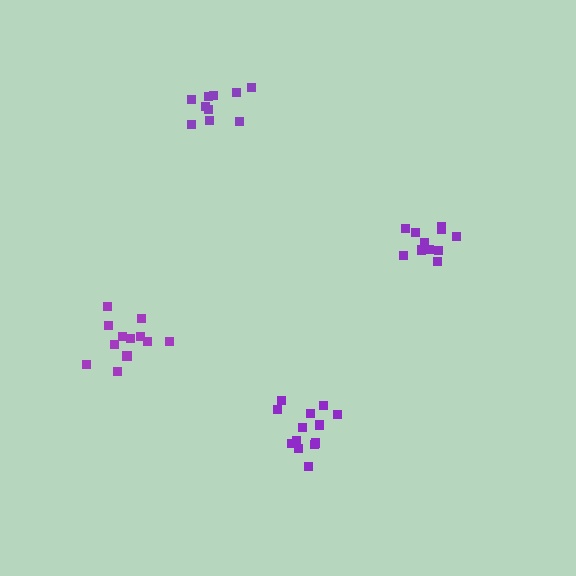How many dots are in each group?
Group 1: 11 dots, Group 2: 12 dots, Group 3: 10 dots, Group 4: 13 dots (46 total).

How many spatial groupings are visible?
There are 4 spatial groupings.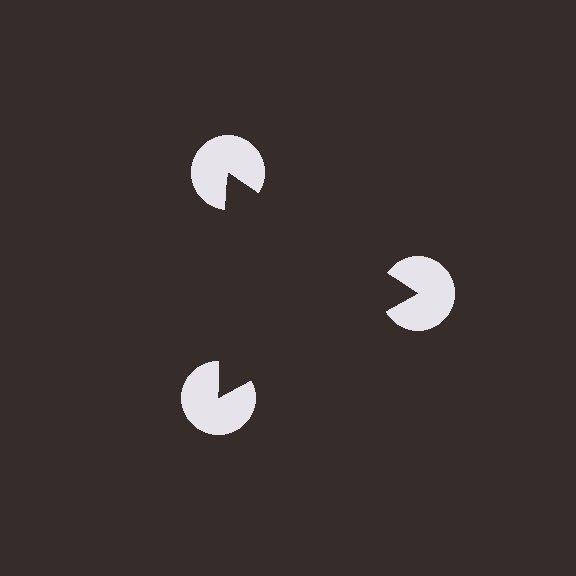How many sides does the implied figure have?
3 sides.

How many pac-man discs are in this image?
There are 3 — one at each vertex of the illusory triangle.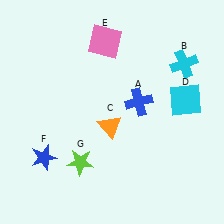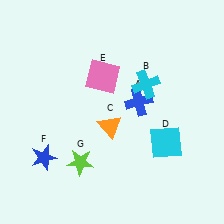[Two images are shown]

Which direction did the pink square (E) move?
The pink square (E) moved down.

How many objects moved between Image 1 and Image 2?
3 objects moved between the two images.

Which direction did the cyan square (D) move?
The cyan square (D) moved down.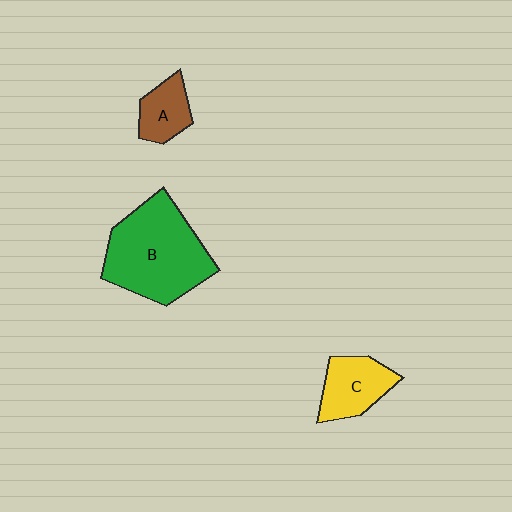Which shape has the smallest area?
Shape A (brown).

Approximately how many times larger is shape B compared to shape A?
Approximately 3.0 times.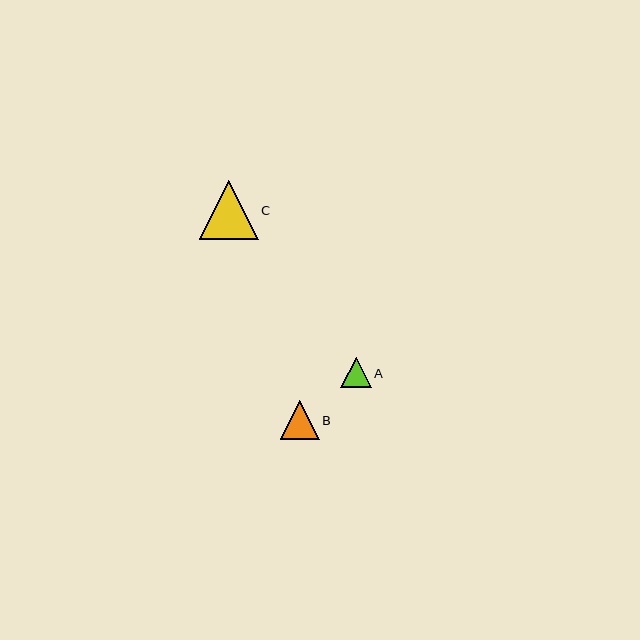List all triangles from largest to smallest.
From largest to smallest: C, B, A.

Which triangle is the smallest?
Triangle A is the smallest with a size of approximately 30 pixels.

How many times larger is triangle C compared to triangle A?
Triangle C is approximately 2.0 times the size of triangle A.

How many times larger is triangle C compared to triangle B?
Triangle C is approximately 1.5 times the size of triangle B.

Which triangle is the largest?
Triangle C is the largest with a size of approximately 59 pixels.